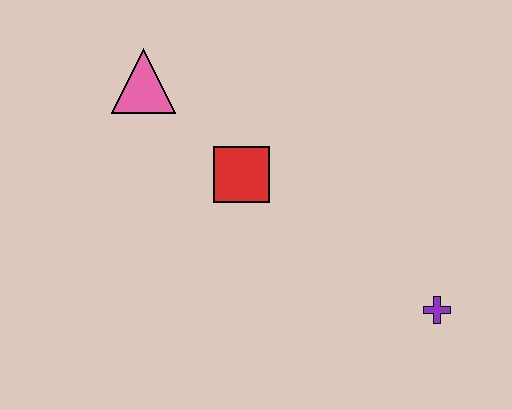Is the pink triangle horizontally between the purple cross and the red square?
No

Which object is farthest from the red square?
The purple cross is farthest from the red square.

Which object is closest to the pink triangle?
The red square is closest to the pink triangle.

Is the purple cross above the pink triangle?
No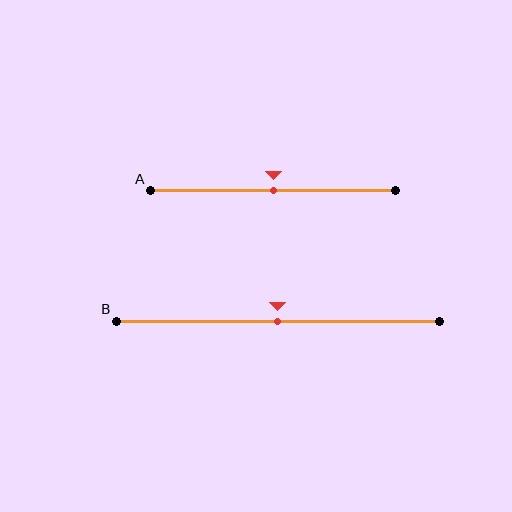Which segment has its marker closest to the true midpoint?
Segment A has its marker closest to the true midpoint.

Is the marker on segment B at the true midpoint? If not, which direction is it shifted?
Yes, the marker on segment B is at the true midpoint.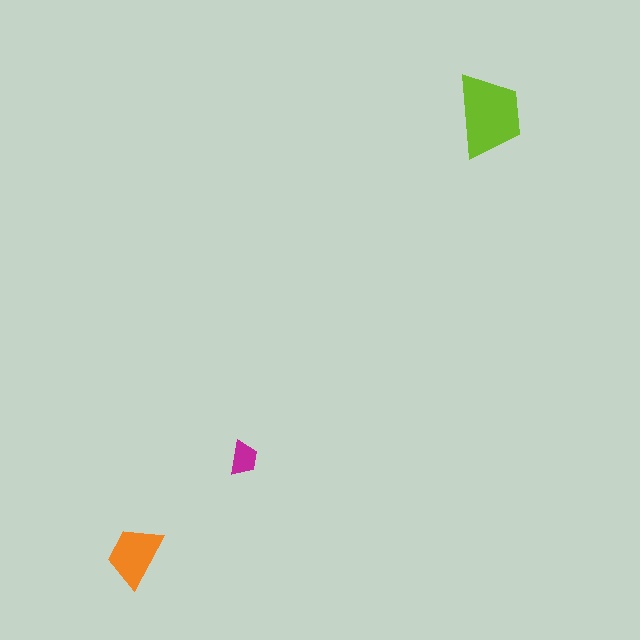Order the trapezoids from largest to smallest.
the lime one, the orange one, the magenta one.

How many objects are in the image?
There are 3 objects in the image.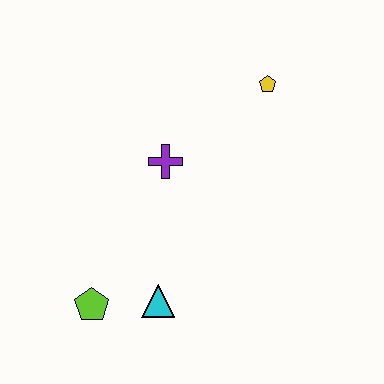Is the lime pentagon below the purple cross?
Yes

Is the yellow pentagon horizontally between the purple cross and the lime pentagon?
No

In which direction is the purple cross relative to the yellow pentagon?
The purple cross is to the left of the yellow pentagon.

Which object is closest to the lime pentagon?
The cyan triangle is closest to the lime pentagon.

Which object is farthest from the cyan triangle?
The yellow pentagon is farthest from the cyan triangle.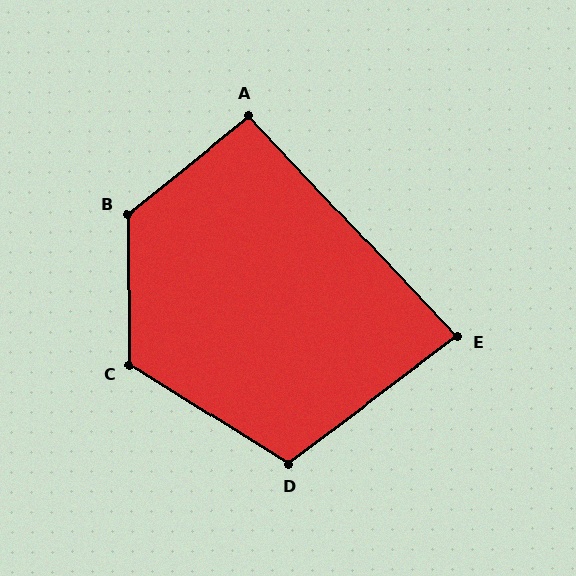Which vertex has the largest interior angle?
B, at approximately 128 degrees.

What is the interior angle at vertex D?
Approximately 111 degrees (obtuse).